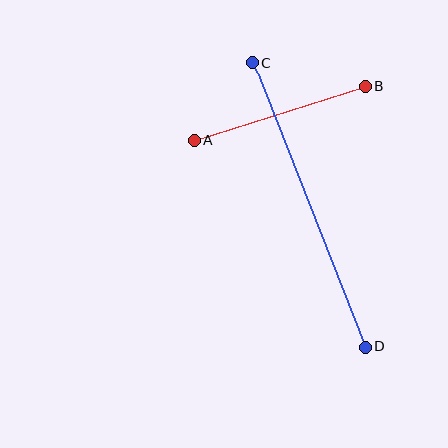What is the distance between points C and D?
The distance is approximately 306 pixels.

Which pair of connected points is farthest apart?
Points C and D are farthest apart.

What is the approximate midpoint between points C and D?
The midpoint is at approximately (309, 205) pixels.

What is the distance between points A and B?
The distance is approximately 179 pixels.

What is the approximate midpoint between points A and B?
The midpoint is at approximately (279, 113) pixels.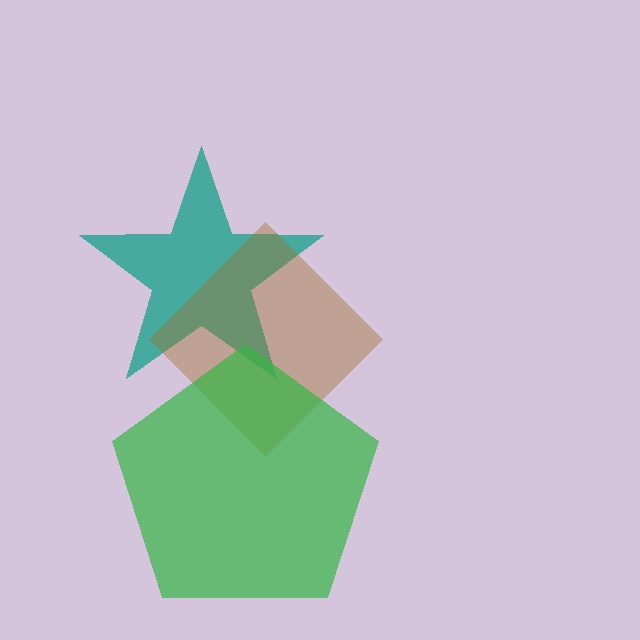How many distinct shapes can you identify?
There are 3 distinct shapes: a teal star, a brown diamond, a green pentagon.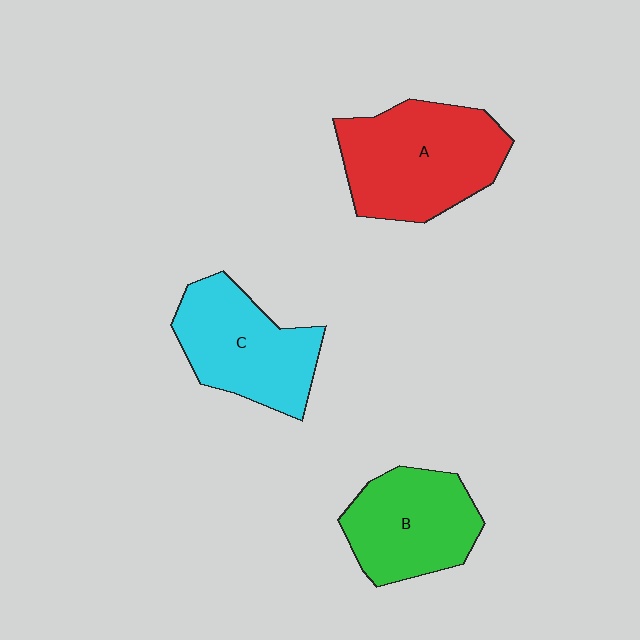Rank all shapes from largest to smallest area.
From largest to smallest: A (red), C (cyan), B (green).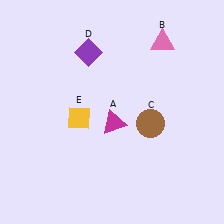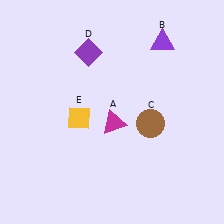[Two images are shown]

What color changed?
The triangle (B) changed from pink in Image 1 to purple in Image 2.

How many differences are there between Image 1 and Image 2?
There is 1 difference between the two images.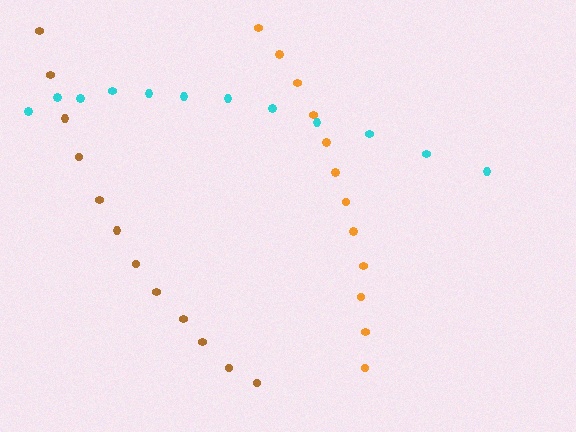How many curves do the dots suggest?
There are 3 distinct paths.